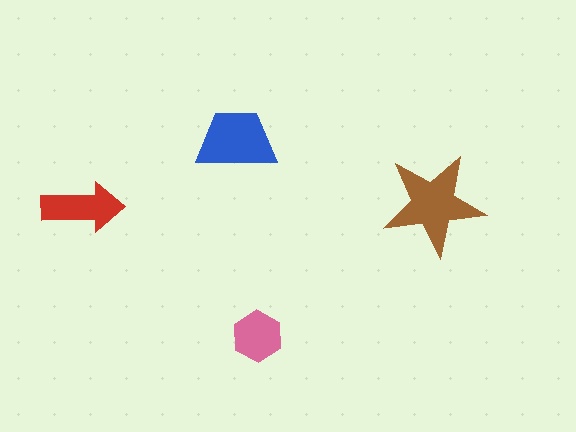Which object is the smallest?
The pink hexagon.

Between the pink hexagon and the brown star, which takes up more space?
The brown star.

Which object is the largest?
The brown star.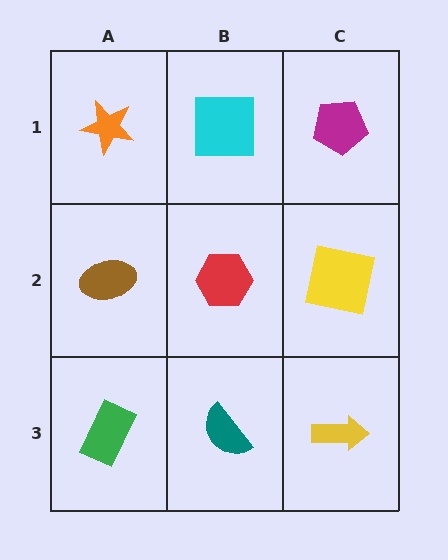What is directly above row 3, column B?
A red hexagon.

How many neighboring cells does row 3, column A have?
2.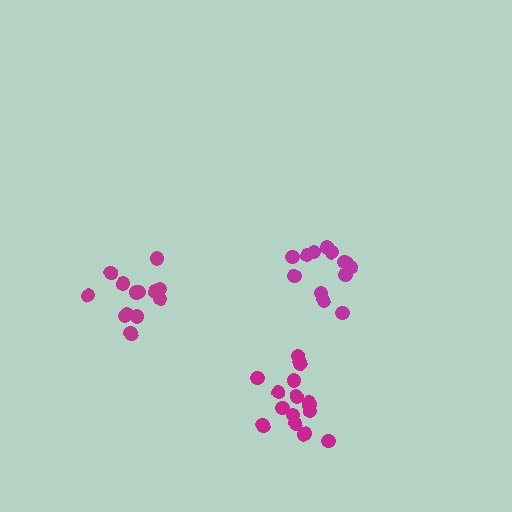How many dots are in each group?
Group 1: 13 dots, Group 2: 13 dots, Group 3: 15 dots (41 total).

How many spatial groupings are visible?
There are 3 spatial groupings.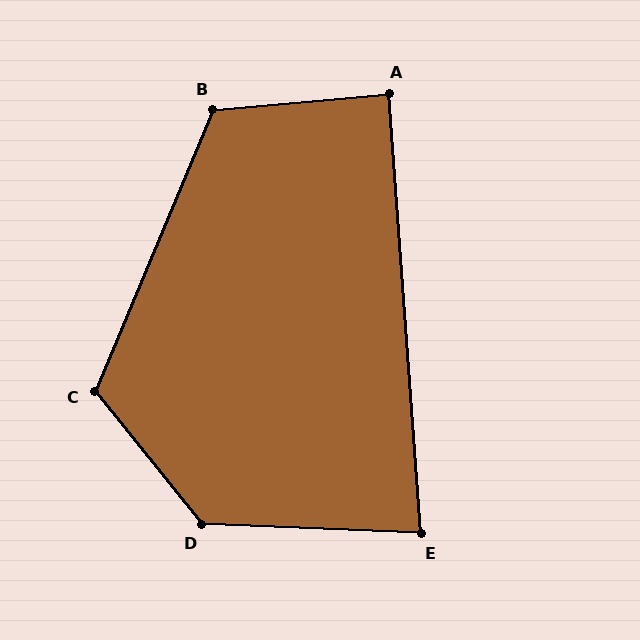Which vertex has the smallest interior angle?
E, at approximately 83 degrees.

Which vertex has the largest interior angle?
D, at approximately 131 degrees.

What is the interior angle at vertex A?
Approximately 89 degrees (approximately right).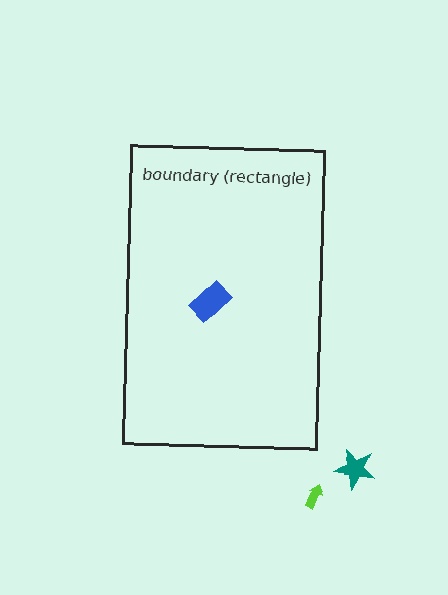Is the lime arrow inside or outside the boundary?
Outside.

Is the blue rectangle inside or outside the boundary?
Inside.